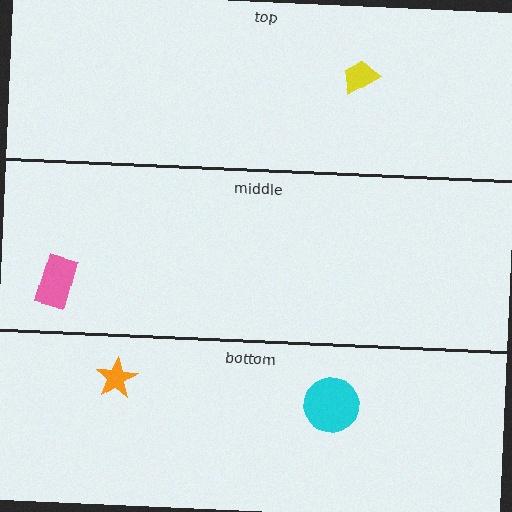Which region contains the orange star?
The bottom region.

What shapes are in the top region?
The yellow trapezoid.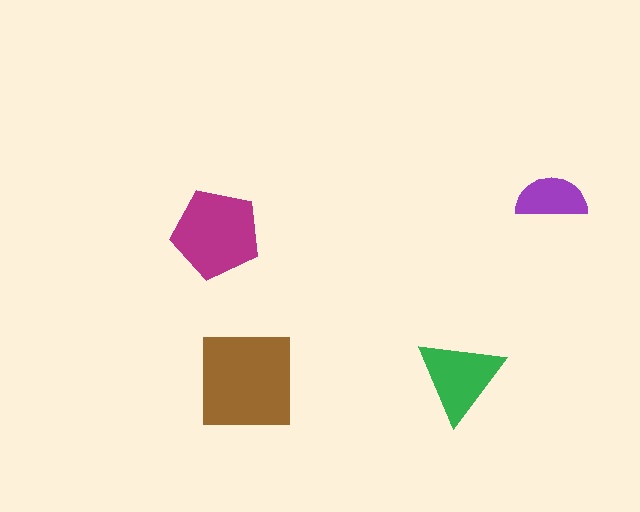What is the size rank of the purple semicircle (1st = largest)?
4th.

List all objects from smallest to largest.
The purple semicircle, the green triangle, the magenta pentagon, the brown square.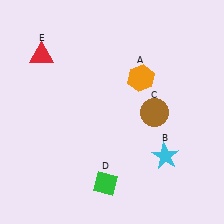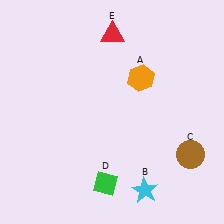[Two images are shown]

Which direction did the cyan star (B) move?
The cyan star (B) moved down.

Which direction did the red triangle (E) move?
The red triangle (E) moved right.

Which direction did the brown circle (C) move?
The brown circle (C) moved down.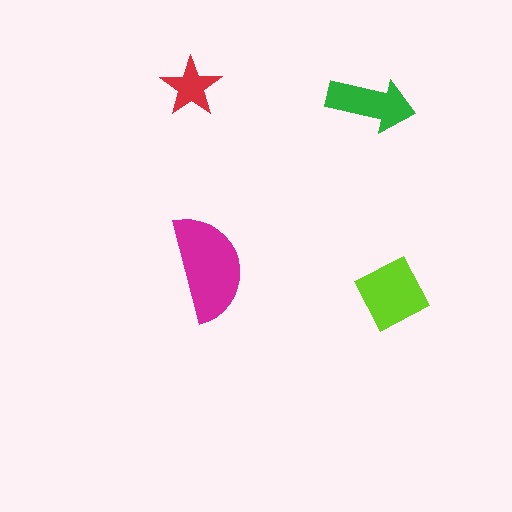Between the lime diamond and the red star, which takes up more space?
The lime diamond.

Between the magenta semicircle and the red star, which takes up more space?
The magenta semicircle.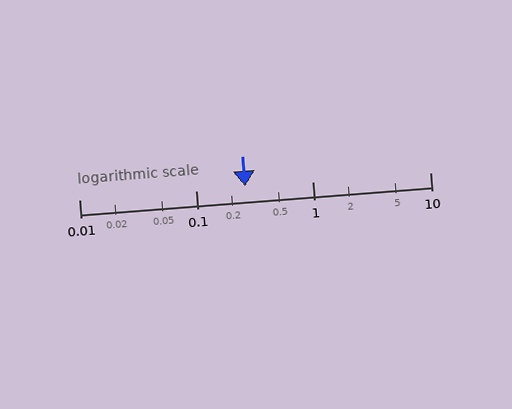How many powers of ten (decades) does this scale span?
The scale spans 3 decades, from 0.01 to 10.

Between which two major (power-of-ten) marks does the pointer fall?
The pointer is between 0.1 and 1.